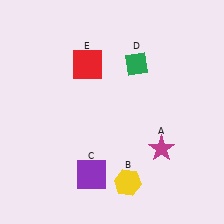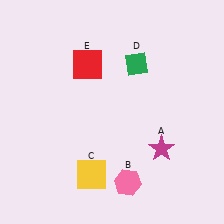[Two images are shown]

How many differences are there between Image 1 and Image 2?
There are 2 differences between the two images.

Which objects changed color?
B changed from yellow to pink. C changed from purple to yellow.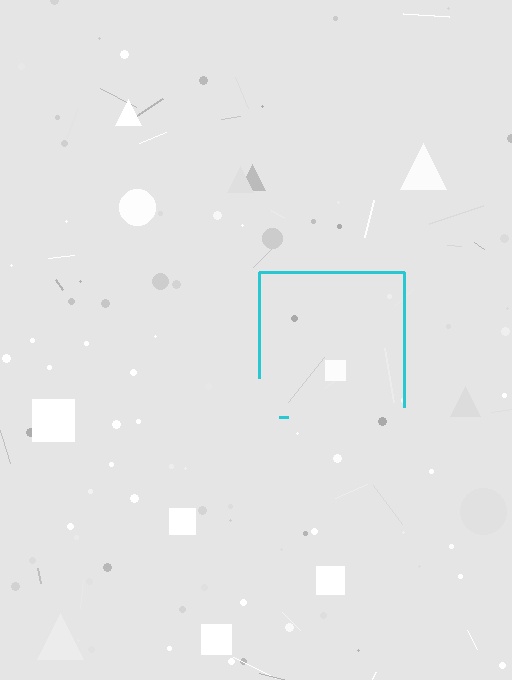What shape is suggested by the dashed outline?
The dashed outline suggests a square.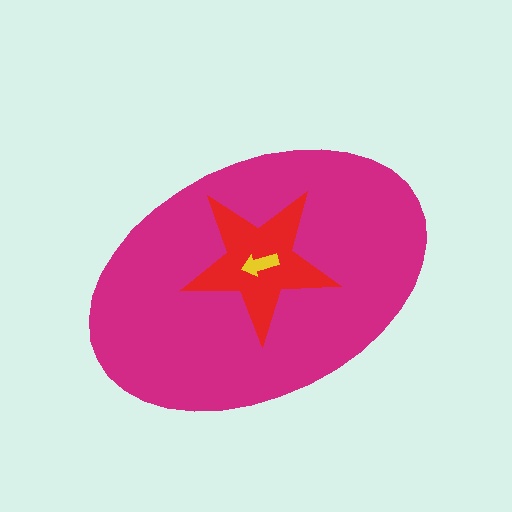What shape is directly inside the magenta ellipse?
The red star.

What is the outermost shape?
The magenta ellipse.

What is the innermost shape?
The yellow arrow.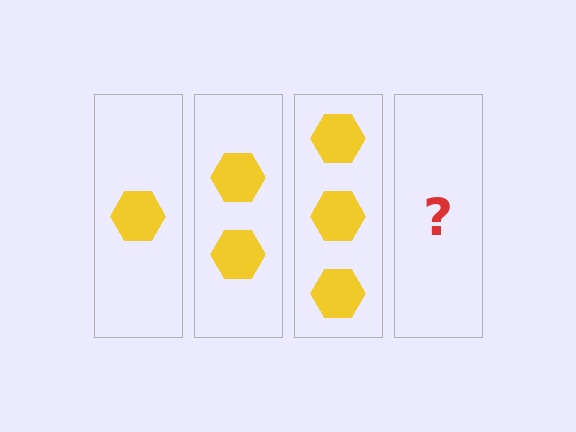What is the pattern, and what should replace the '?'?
The pattern is that each step adds one more hexagon. The '?' should be 4 hexagons.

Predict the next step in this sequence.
The next step is 4 hexagons.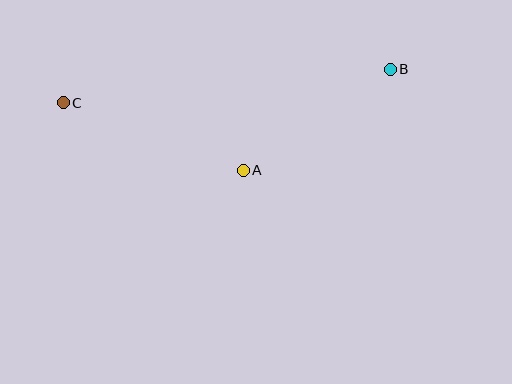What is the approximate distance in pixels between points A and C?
The distance between A and C is approximately 192 pixels.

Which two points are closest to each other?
Points A and B are closest to each other.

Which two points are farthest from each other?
Points B and C are farthest from each other.